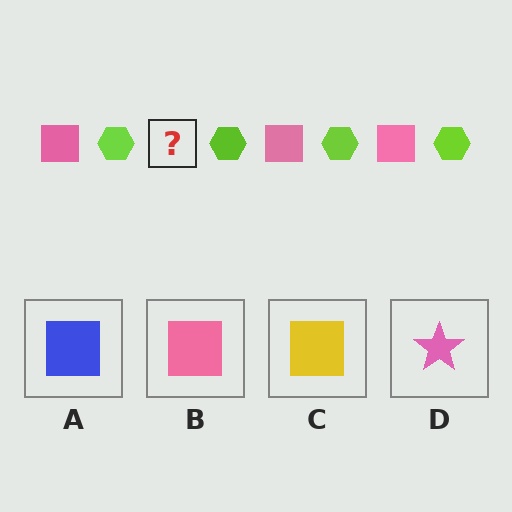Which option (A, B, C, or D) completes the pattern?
B.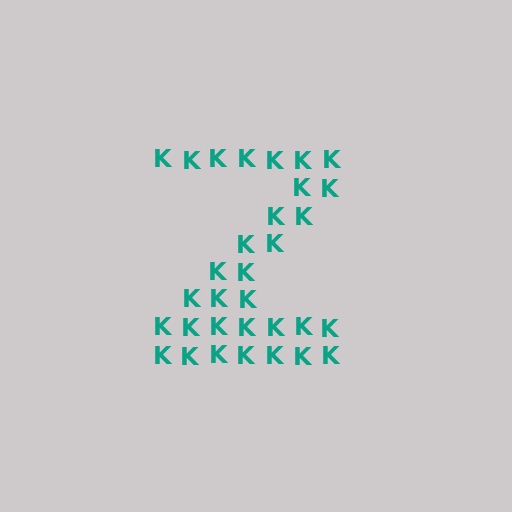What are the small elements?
The small elements are letter K's.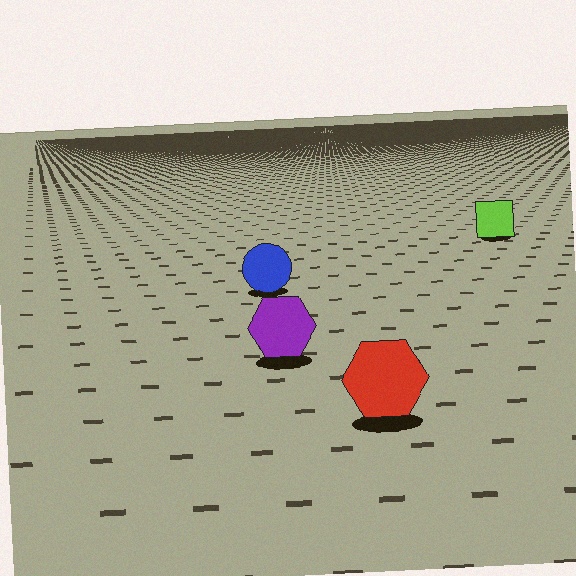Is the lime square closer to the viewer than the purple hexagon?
No. The purple hexagon is closer — you can tell from the texture gradient: the ground texture is coarser near it.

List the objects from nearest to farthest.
From nearest to farthest: the red hexagon, the purple hexagon, the blue circle, the lime square.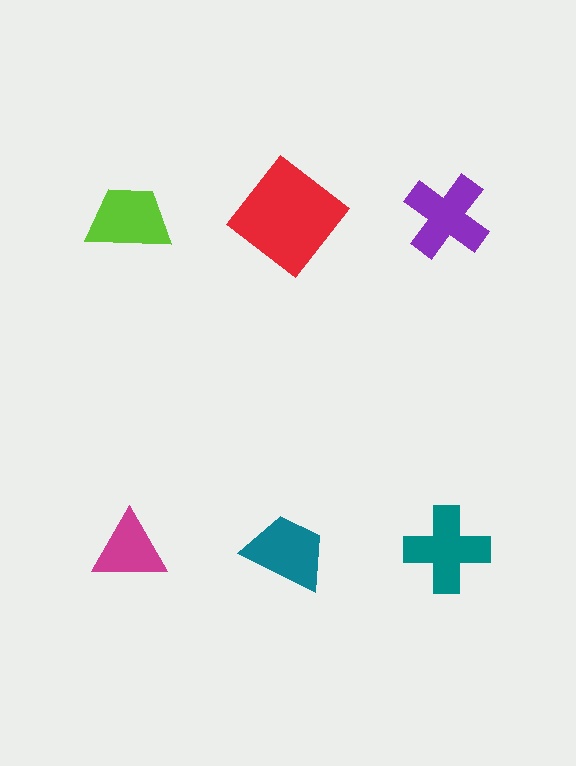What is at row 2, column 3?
A teal cross.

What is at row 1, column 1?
A lime trapezoid.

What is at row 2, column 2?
A teal trapezoid.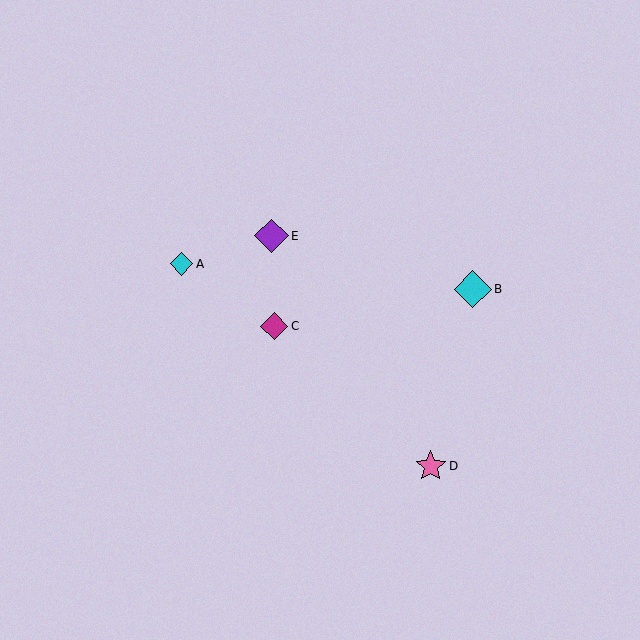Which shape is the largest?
The cyan diamond (labeled B) is the largest.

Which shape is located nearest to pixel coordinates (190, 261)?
The cyan diamond (labeled A) at (181, 264) is nearest to that location.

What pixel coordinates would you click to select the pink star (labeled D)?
Click at (431, 466) to select the pink star D.